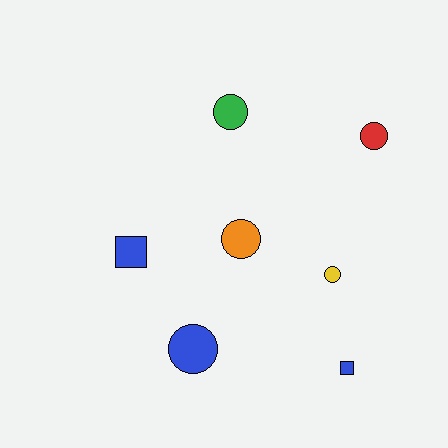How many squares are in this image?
There are 2 squares.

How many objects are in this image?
There are 7 objects.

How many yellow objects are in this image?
There is 1 yellow object.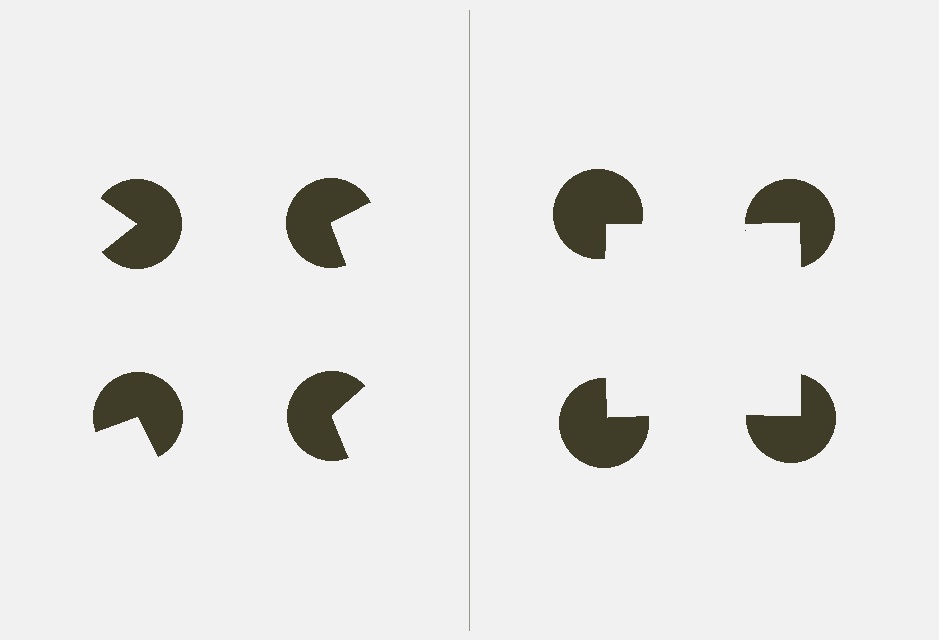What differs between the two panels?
The pac-man discs are positioned identically on both sides; only the wedge orientations differ. On the right they align to a square; on the left they are misaligned.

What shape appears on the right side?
An illusory square.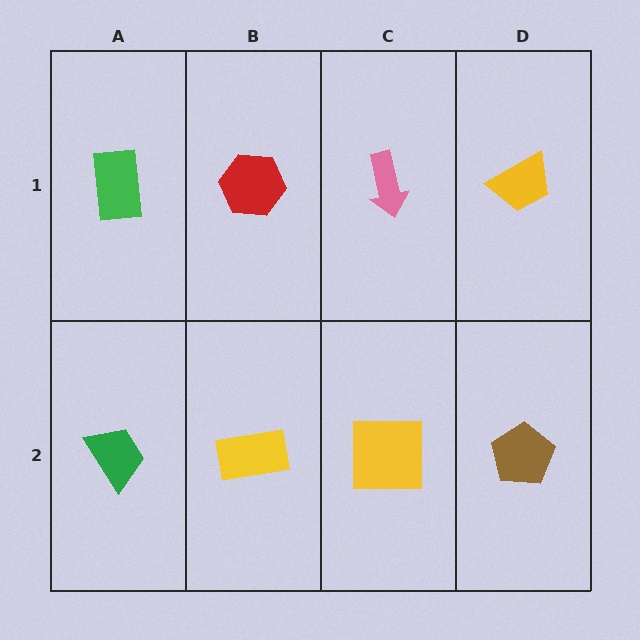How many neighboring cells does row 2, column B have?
3.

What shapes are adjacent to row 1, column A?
A green trapezoid (row 2, column A), a red hexagon (row 1, column B).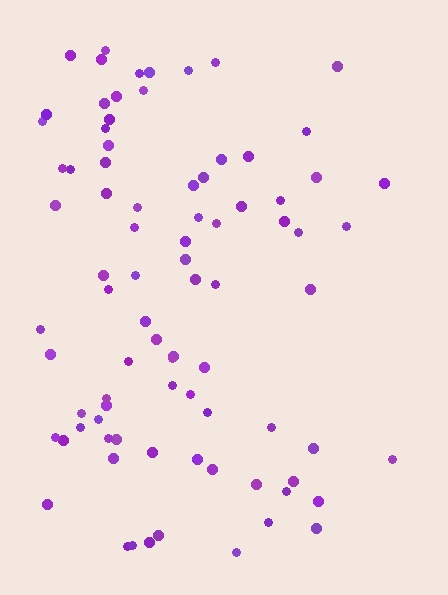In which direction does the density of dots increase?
From right to left, with the left side densest.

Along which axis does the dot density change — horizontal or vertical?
Horizontal.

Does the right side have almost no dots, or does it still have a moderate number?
Still a moderate number, just noticeably fewer than the left.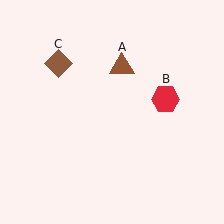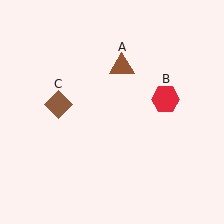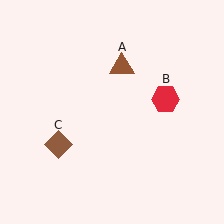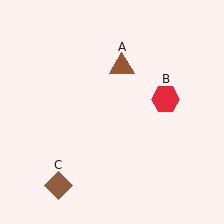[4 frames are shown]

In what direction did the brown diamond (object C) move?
The brown diamond (object C) moved down.